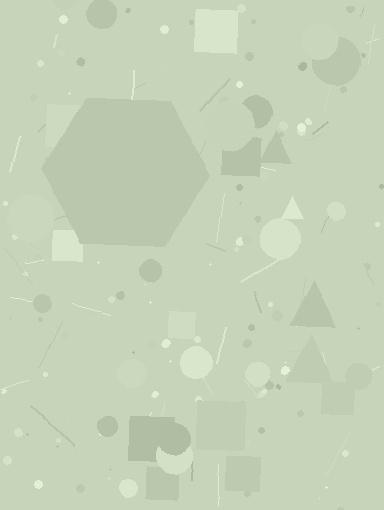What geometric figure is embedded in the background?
A hexagon is embedded in the background.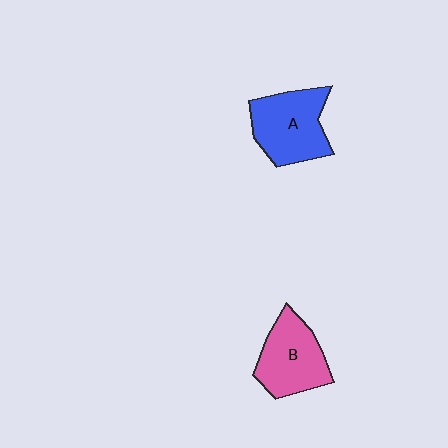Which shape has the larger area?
Shape A (blue).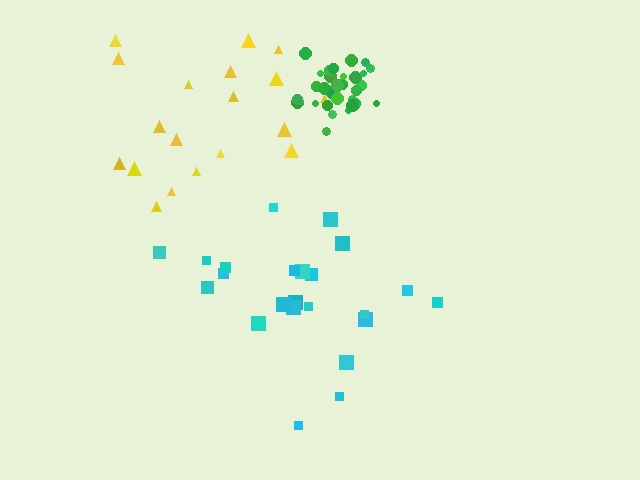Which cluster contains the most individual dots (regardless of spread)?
Green (33).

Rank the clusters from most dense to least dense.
green, cyan, yellow.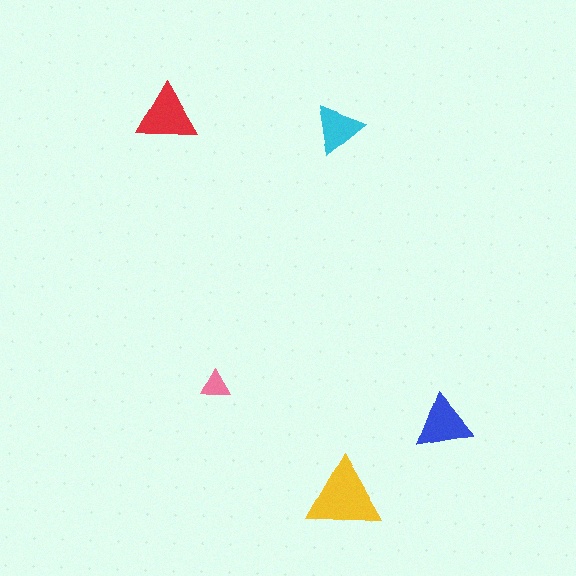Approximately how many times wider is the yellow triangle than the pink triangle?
About 2.5 times wider.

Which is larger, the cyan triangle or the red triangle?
The red one.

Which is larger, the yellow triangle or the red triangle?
The yellow one.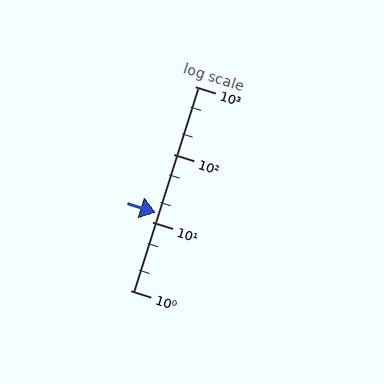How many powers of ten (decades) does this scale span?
The scale spans 3 decades, from 1 to 1000.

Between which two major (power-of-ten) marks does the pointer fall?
The pointer is between 10 and 100.